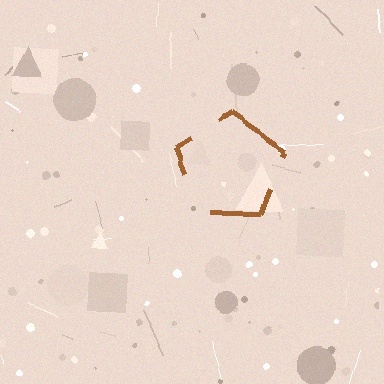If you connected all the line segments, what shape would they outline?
They would outline a pentagon.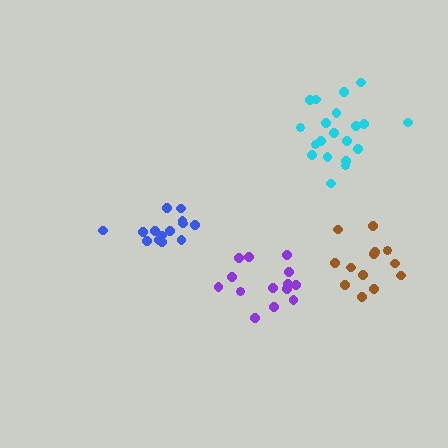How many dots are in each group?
Group 1: 20 dots, Group 2: 15 dots, Group 3: 14 dots, Group 4: 14 dots (63 total).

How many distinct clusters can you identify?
There are 4 distinct clusters.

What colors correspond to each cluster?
The clusters are colored: cyan, blue, purple, brown.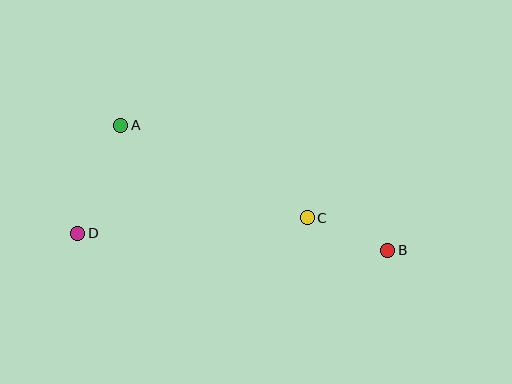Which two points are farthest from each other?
Points B and D are farthest from each other.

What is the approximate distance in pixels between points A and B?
The distance between A and B is approximately 295 pixels.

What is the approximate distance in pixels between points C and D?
The distance between C and D is approximately 230 pixels.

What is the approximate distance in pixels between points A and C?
The distance between A and C is approximately 209 pixels.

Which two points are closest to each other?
Points B and C are closest to each other.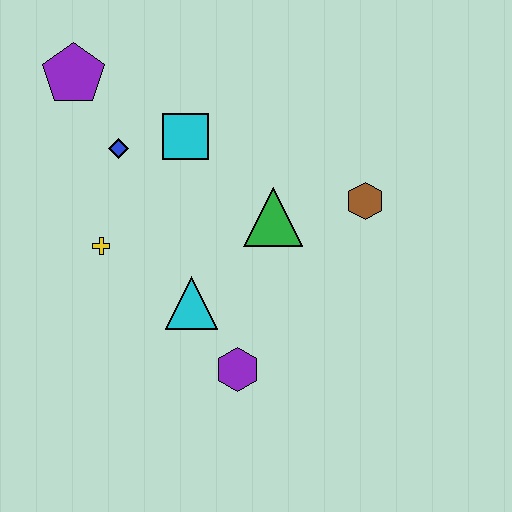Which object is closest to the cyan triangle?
The purple hexagon is closest to the cyan triangle.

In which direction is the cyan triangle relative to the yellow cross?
The cyan triangle is to the right of the yellow cross.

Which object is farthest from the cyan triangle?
The purple pentagon is farthest from the cyan triangle.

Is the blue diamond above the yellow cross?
Yes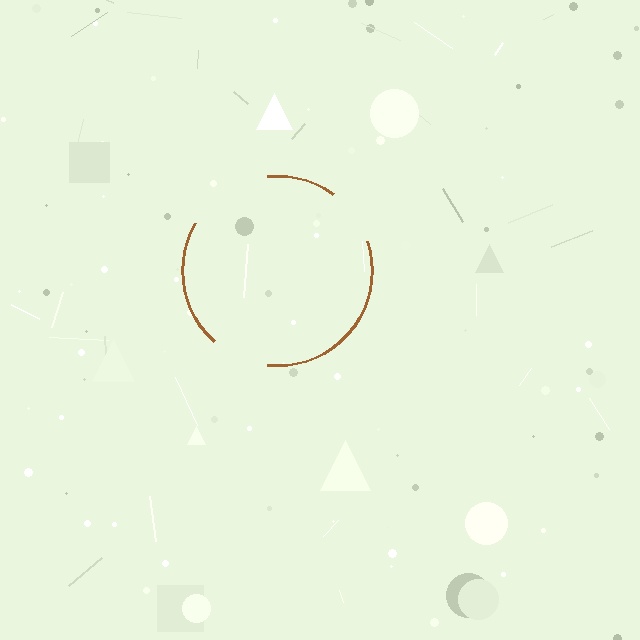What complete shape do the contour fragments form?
The contour fragments form a circle.